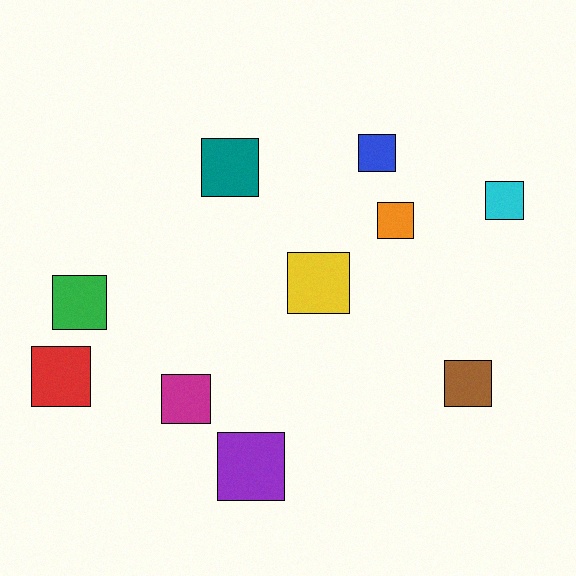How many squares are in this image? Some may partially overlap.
There are 10 squares.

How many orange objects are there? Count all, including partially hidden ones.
There is 1 orange object.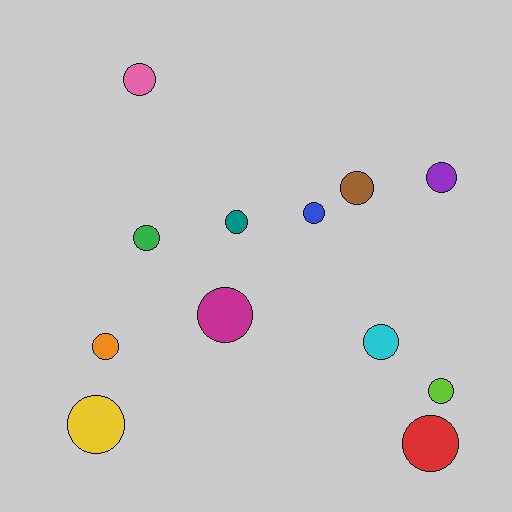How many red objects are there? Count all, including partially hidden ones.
There is 1 red object.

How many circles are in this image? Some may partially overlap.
There are 12 circles.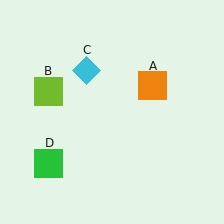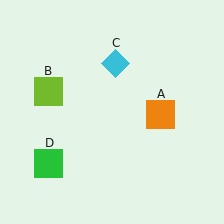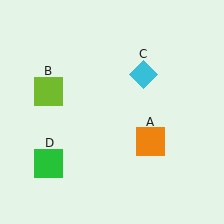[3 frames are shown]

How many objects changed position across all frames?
2 objects changed position: orange square (object A), cyan diamond (object C).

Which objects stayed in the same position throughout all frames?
Lime square (object B) and green square (object D) remained stationary.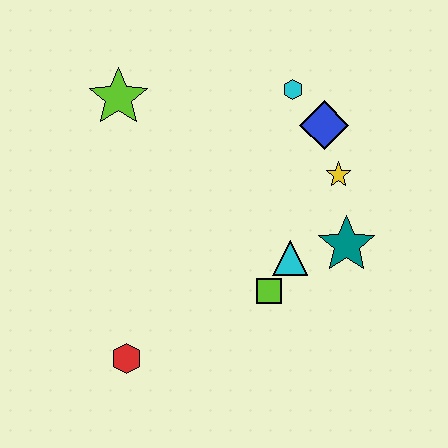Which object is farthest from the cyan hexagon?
The red hexagon is farthest from the cyan hexagon.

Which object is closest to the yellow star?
The blue diamond is closest to the yellow star.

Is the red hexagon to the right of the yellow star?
No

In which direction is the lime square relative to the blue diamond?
The lime square is below the blue diamond.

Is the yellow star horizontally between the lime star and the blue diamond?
No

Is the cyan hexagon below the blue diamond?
No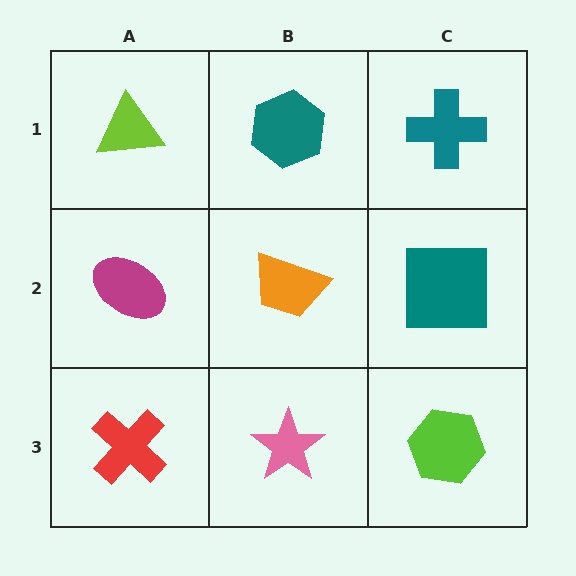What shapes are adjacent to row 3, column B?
An orange trapezoid (row 2, column B), a red cross (row 3, column A), a lime hexagon (row 3, column C).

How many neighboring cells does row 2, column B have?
4.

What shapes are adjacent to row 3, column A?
A magenta ellipse (row 2, column A), a pink star (row 3, column B).